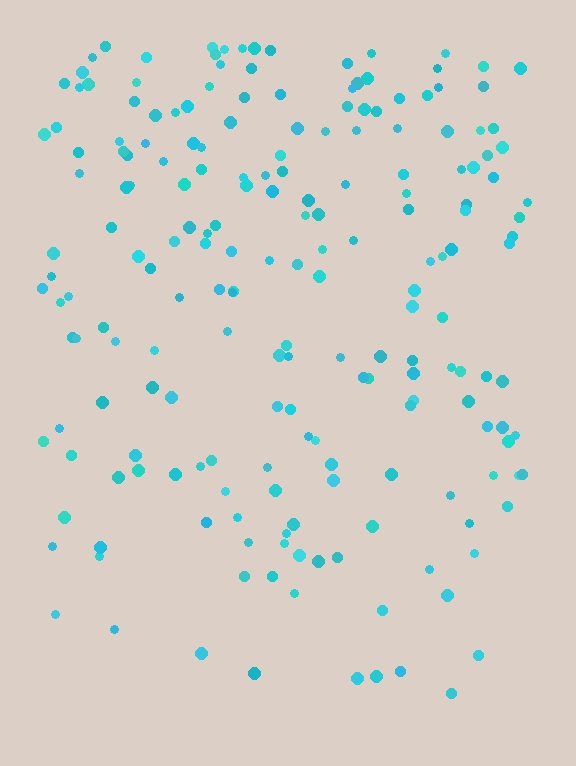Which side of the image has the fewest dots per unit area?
The bottom.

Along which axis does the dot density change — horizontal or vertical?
Vertical.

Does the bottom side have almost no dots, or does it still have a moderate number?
Still a moderate number, just noticeably fewer than the top.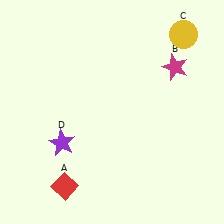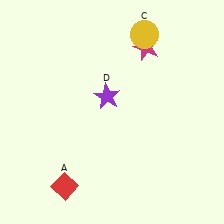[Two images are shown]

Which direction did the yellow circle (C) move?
The yellow circle (C) moved left.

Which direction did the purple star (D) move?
The purple star (D) moved up.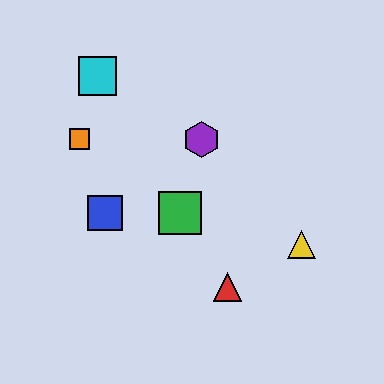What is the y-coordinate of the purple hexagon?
The purple hexagon is at y≈140.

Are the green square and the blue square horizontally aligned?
Yes, both are at y≈213.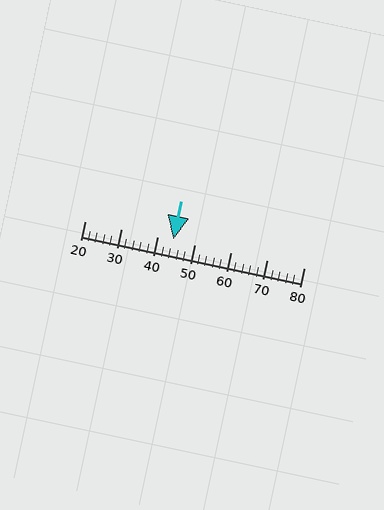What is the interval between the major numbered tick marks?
The major tick marks are spaced 10 units apart.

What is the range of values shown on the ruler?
The ruler shows values from 20 to 80.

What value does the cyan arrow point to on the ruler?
The cyan arrow points to approximately 44.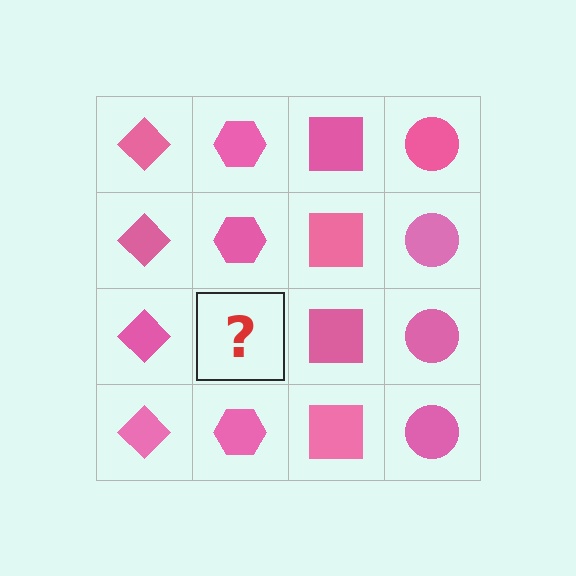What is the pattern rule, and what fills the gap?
The rule is that each column has a consistent shape. The gap should be filled with a pink hexagon.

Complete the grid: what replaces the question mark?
The question mark should be replaced with a pink hexagon.